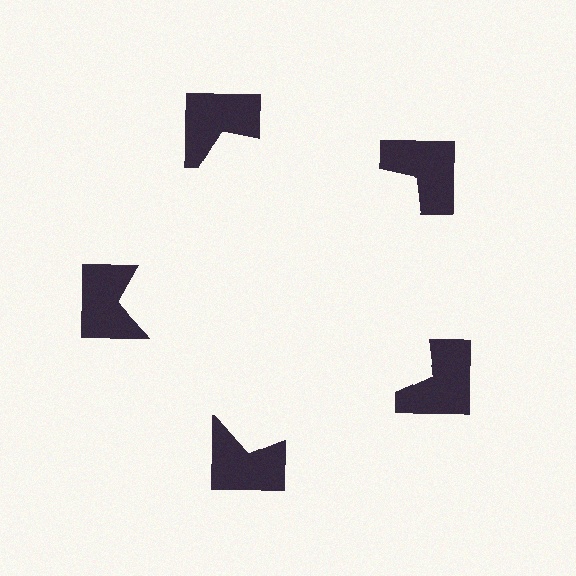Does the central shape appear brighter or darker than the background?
It typically appears slightly brighter than the background, even though no actual brightness change is drawn.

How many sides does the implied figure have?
5 sides.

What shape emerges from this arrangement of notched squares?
An illusory pentagon — its edges are inferred from the aligned wedge cuts in the notched squares, not physically drawn.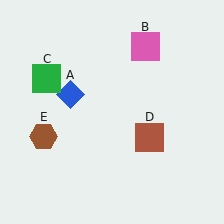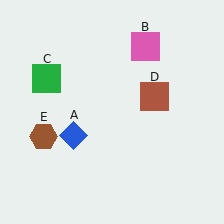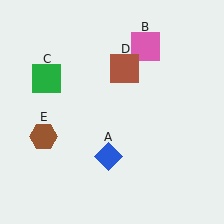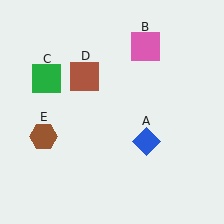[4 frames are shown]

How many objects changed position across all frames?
2 objects changed position: blue diamond (object A), brown square (object D).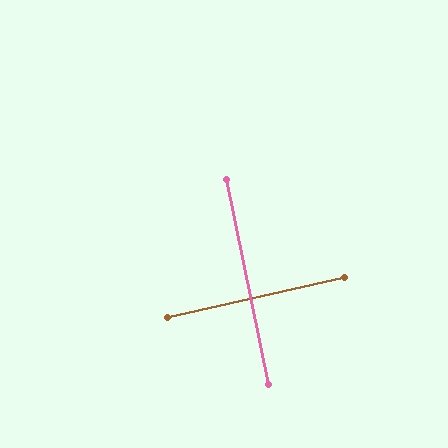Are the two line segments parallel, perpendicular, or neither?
Perpendicular — they meet at approximately 89°.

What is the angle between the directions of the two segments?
Approximately 89 degrees.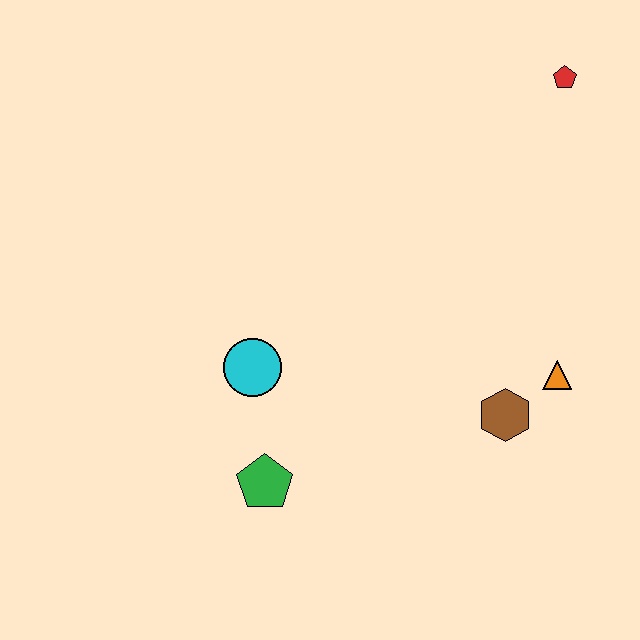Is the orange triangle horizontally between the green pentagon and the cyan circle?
No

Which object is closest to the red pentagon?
The orange triangle is closest to the red pentagon.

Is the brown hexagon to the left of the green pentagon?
No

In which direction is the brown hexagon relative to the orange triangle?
The brown hexagon is to the left of the orange triangle.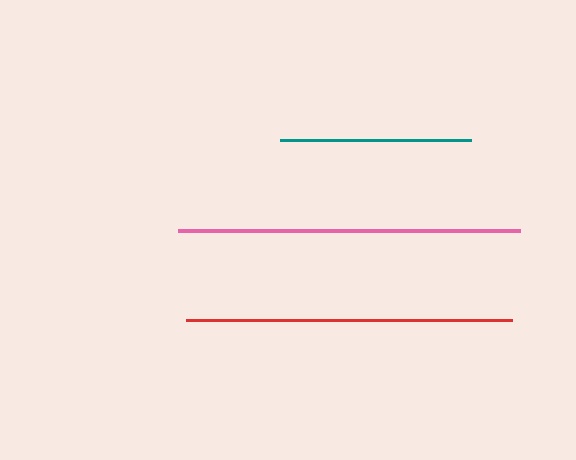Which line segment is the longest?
The pink line is the longest at approximately 343 pixels.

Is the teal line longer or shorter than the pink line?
The pink line is longer than the teal line.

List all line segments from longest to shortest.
From longest to shortest: pink, red, teal.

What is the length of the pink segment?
The pink segment is approximately 343 pixels long.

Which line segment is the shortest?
The teal line is the shortest at approximately 190 pixels.